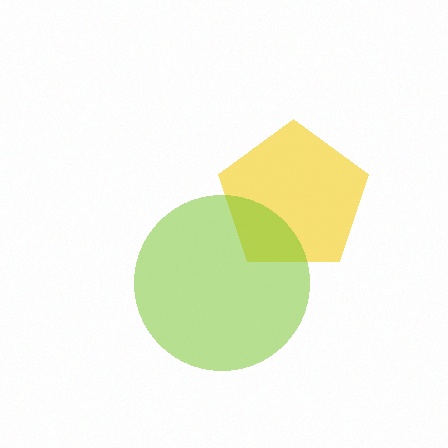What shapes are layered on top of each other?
The layered shapes are: a yellow pentagon, a lime circle.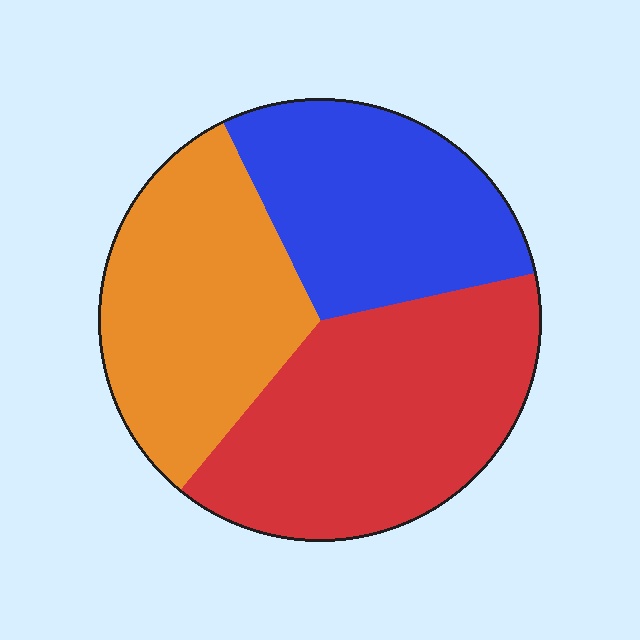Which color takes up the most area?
Red, at roughly 40%.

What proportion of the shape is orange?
Orange covers around 30% of the shape.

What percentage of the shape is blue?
Blue takes up between a quarter and a half of the shape.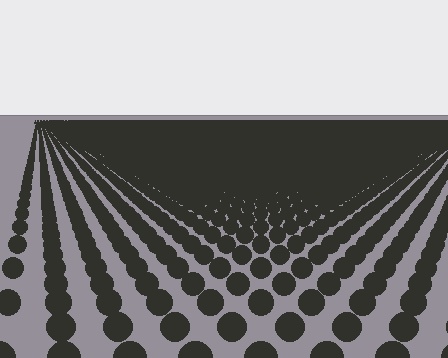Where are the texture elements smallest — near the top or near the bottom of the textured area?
Near the top.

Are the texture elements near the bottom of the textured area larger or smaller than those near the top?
Larger. Near the bottom, elements are closer to the viewer and appear at a bigger on-screen size.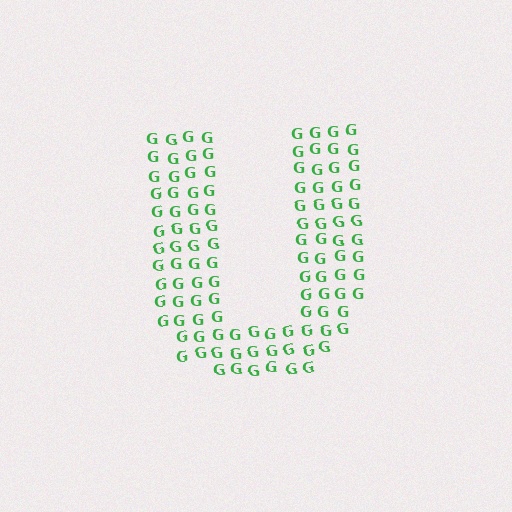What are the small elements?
The small elements are letter G's.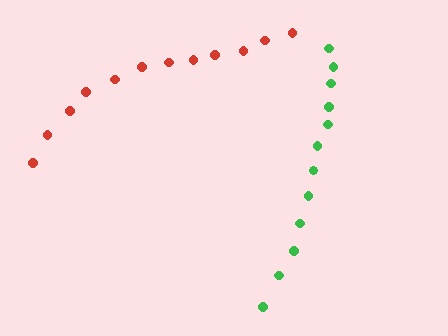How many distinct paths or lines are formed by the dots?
There are 2 distinct paths.